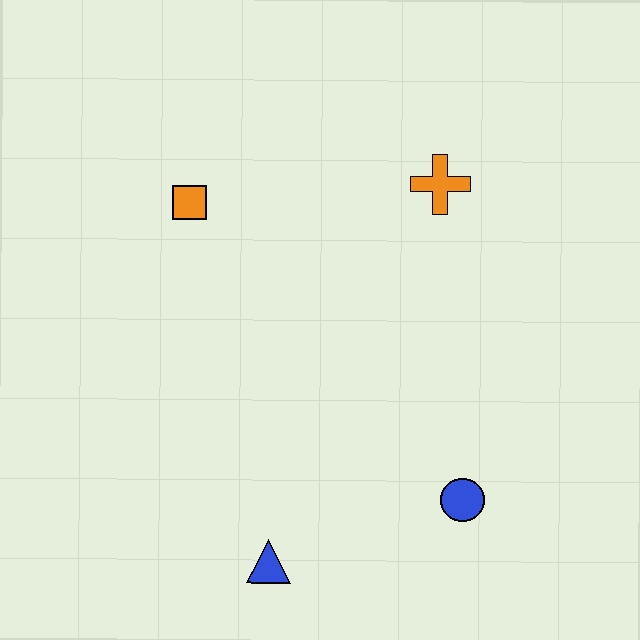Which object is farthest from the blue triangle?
The orange cross is farthest from the blue triangle.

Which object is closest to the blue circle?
The blue triangle is closest to the blue circle.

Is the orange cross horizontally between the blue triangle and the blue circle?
Yes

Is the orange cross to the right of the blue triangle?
Yes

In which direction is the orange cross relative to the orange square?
The orange cross is to the right of the orange square.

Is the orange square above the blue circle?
Yes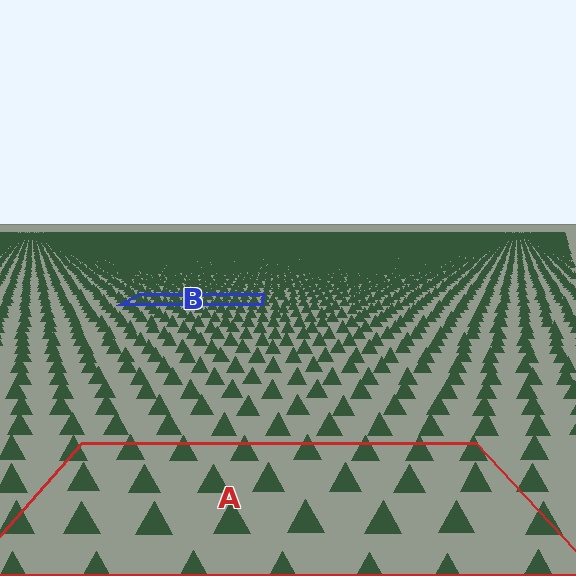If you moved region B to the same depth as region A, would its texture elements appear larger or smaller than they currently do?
They would appear larger. At a closer depth, the same texture elements are projected at a bigger on-screen size.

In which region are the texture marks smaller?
The texture marks are smaller in region B, because it is farther away.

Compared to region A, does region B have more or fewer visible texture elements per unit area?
Region B has more texture elements per unit area — they are packed more densely because it is farther away.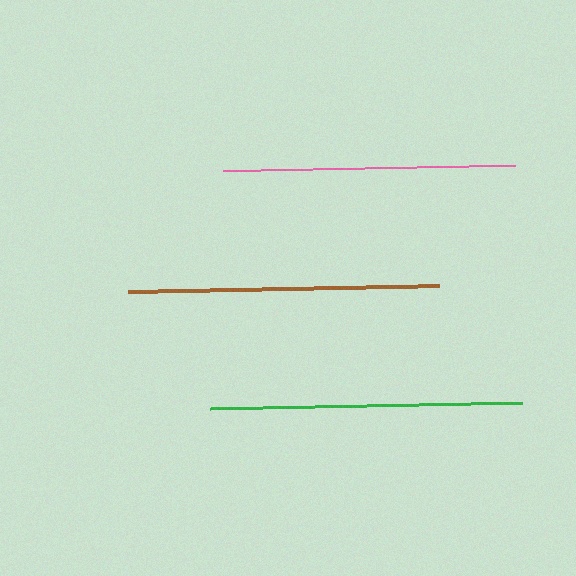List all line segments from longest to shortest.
From longest to shortest: green, brown, pink.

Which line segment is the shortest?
The pink line is the shortest at approximately 291 pixels.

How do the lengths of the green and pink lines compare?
The green and pink lines are approximately the same length.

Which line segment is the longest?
The green line is the longest at approximately 313 pixels.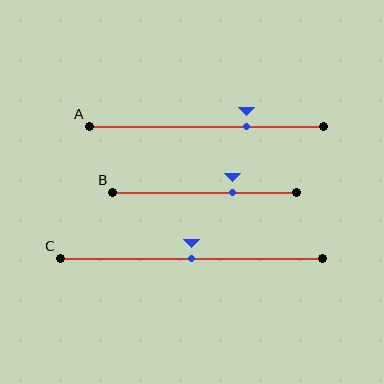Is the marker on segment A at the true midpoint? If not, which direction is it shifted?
No, the marker on segment A is shifted to the right by about 17% of the segment length.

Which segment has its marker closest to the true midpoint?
Segment C has its marker closest to the true midpoint.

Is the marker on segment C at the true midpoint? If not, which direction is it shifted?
Yes, the marker on segment C is at the true midpoint.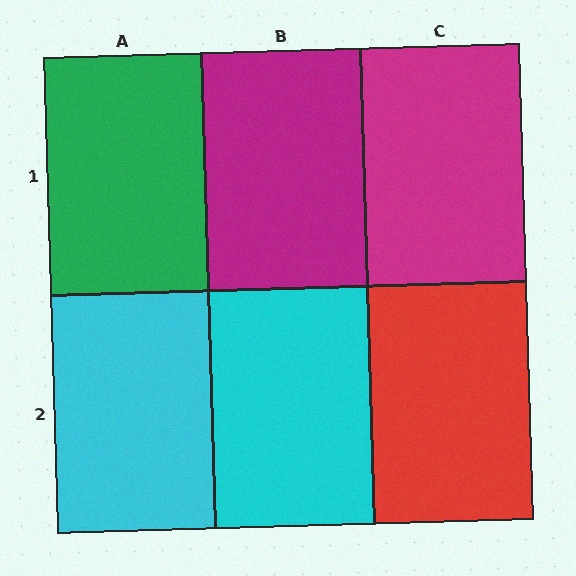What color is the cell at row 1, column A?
Green.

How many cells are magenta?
2 cells are magenta.